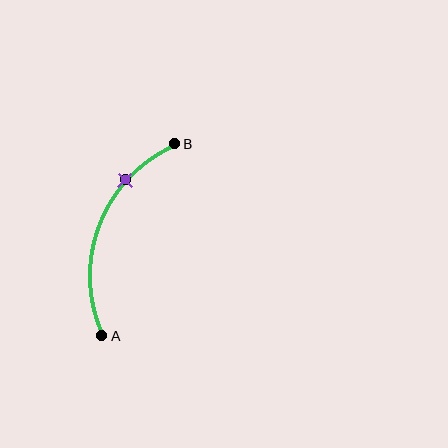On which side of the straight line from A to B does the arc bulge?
The arc bulges to the left of the straight line connecting A and B.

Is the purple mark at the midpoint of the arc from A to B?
No. The purple mark lies on the arc but is closer to endpoint B. The arc midpoint would be at the point on the curve equidistant along the arc from both A and B.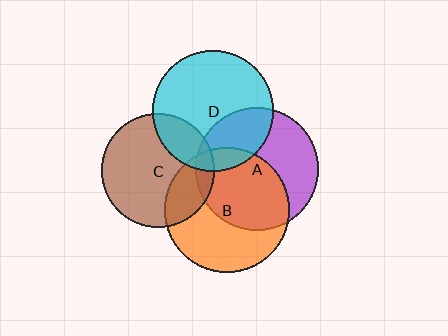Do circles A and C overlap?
Yes.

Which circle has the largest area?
Circle B (orange).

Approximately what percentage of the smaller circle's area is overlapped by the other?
Approximately 10%.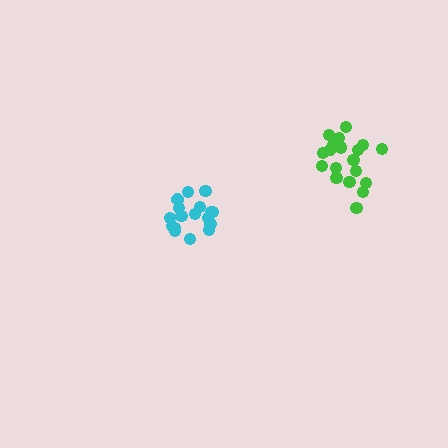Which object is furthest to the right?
The green cluster is rightmost.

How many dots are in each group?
Group 1: 17 dots, Group 2: 21 dots (38 total).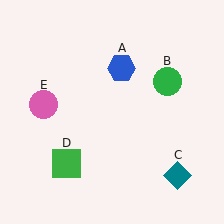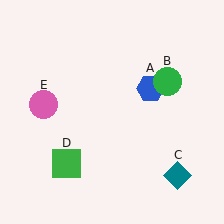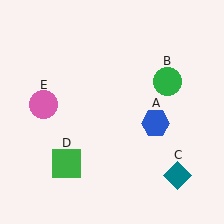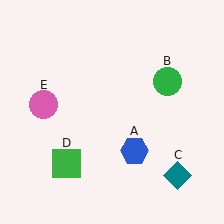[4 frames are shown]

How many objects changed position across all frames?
1 object changed position: blue hexagon (object A).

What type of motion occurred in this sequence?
The blue hexagon (object A) rotated clockwise around the center of the scene.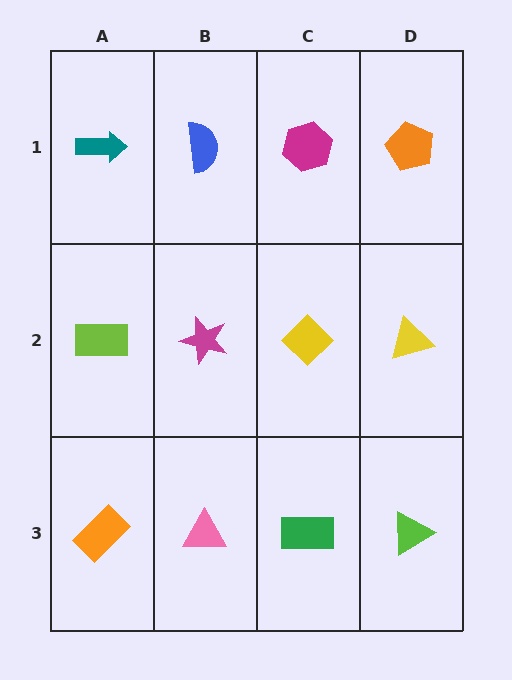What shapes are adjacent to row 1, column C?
A yellow diamond (row 2, column C), a blue semicircle (row 1, column B), an orange pentagon (row 1, column D).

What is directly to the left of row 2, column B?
A lime rectangle.